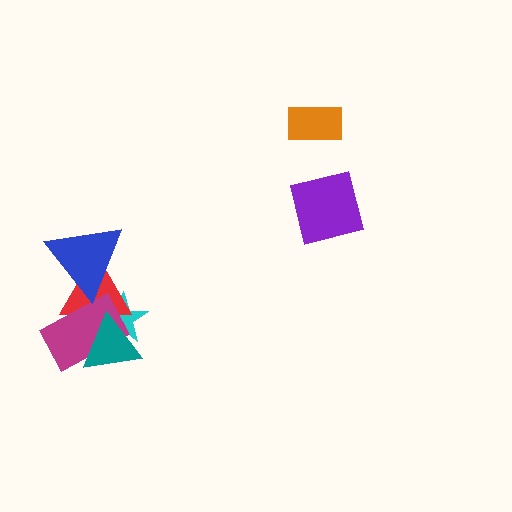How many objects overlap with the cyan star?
3 objects overlap with the cyan star.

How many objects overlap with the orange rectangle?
0 objects overlap with the orange rectangle.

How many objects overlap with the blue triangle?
2 objects overlap with the blue triangle.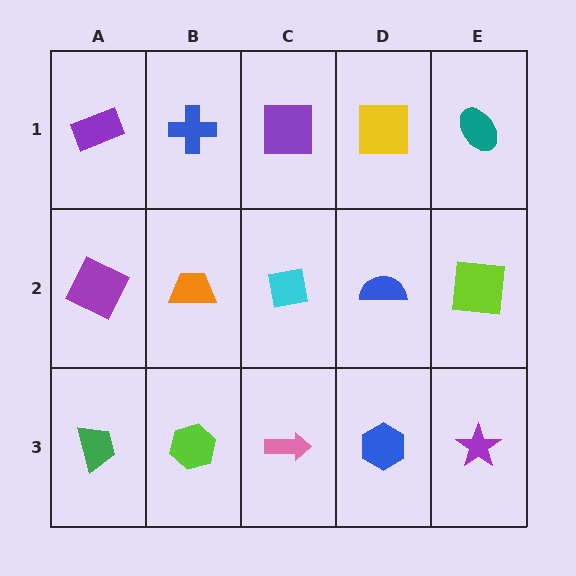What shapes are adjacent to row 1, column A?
A purple square (row 2, column A), a blue cross (row 1, column B).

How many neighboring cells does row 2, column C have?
4.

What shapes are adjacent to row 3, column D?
A blue semicircle (row 2, column D), a pink arrow (row 3, column C), a purple star (row 3, column E).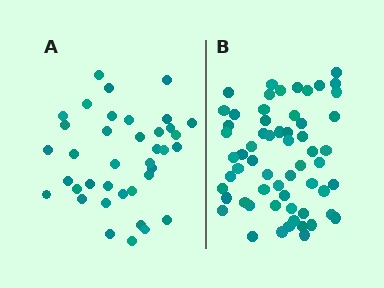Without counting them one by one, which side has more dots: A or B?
Region B (the right region) has more dots.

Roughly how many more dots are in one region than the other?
Region B has approximately 20 more dots than region A.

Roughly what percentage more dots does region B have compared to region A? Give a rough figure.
About 60% more.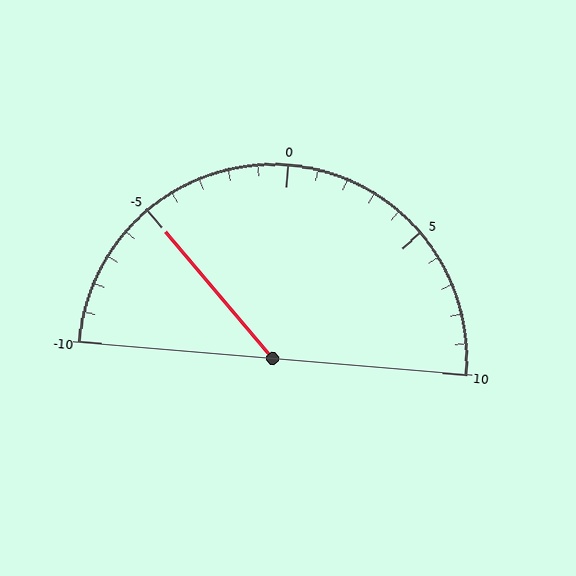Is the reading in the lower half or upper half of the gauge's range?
The reading is in the lower half of the range (-10 to 10).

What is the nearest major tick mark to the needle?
The nearest major tick mark is -5.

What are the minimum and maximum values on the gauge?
The gauge ranges from -10 to 10.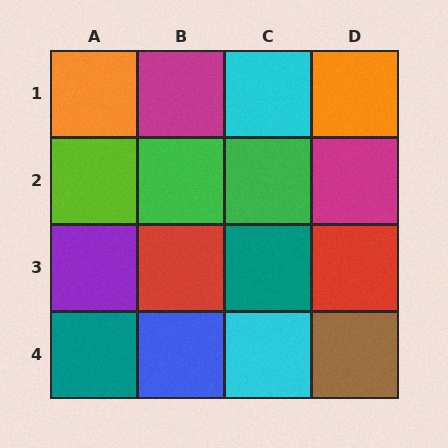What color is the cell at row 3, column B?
Red.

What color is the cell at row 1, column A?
Orange.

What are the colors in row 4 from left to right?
Teal, blue, cyan, brown.